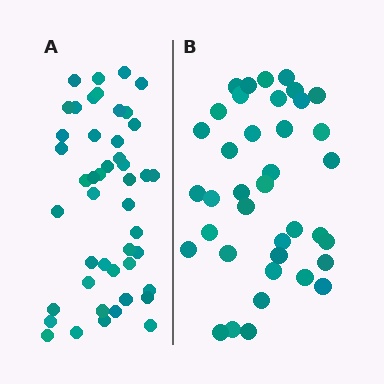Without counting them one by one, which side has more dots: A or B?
Region A (the left region) has more dots.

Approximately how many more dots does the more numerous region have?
Region A has roughly 8 or so more dots than region B.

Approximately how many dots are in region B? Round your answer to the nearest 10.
About 40 dots. (The exact count is 38, which rounds to 40.)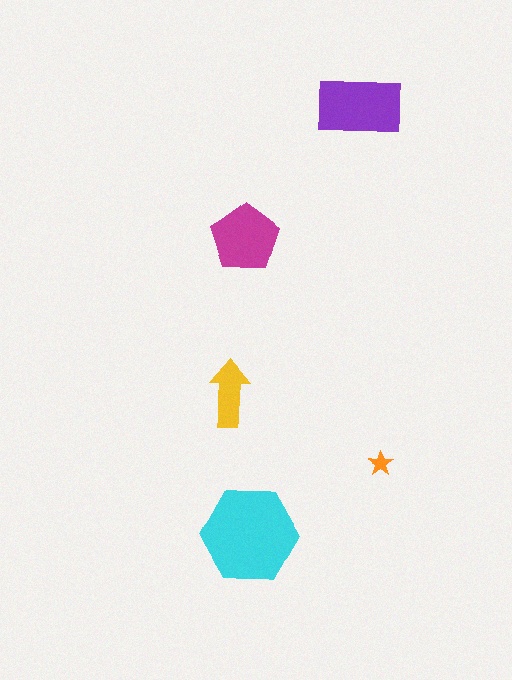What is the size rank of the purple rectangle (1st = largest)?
2nd.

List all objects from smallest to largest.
The orange star, the yellow arrow, the magenta pentagon, the purple rectangle, the cyan hexagon.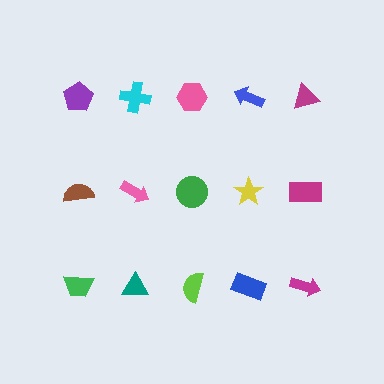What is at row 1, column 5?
A magenta triangle.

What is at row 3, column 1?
A green trapezoid.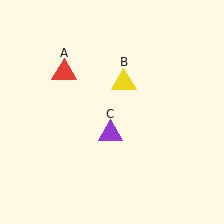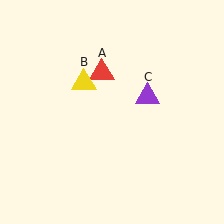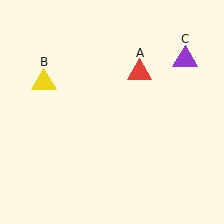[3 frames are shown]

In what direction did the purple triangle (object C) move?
The purple triangle (object C) moved up and to the right.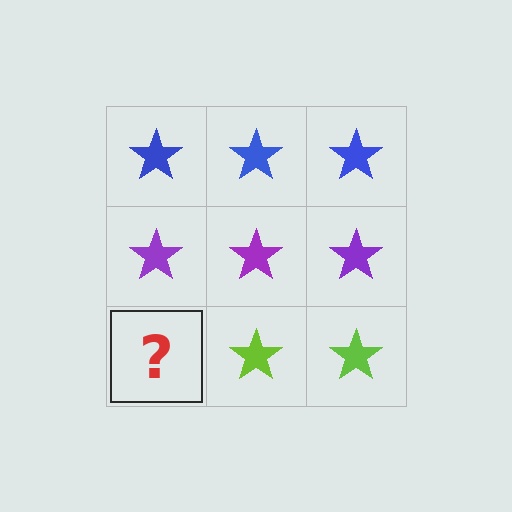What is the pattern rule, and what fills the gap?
The rule is that each row has a consistent color. The gap should be filled with a lime star.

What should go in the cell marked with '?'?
The missing cell should contain a lime star.